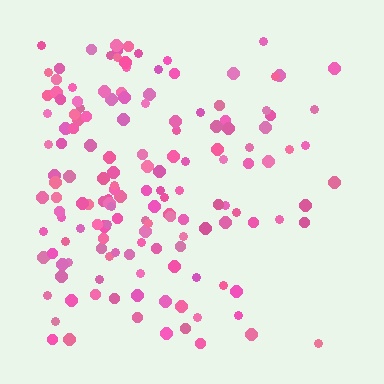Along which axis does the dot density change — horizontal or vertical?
Horizontal.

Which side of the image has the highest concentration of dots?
The left.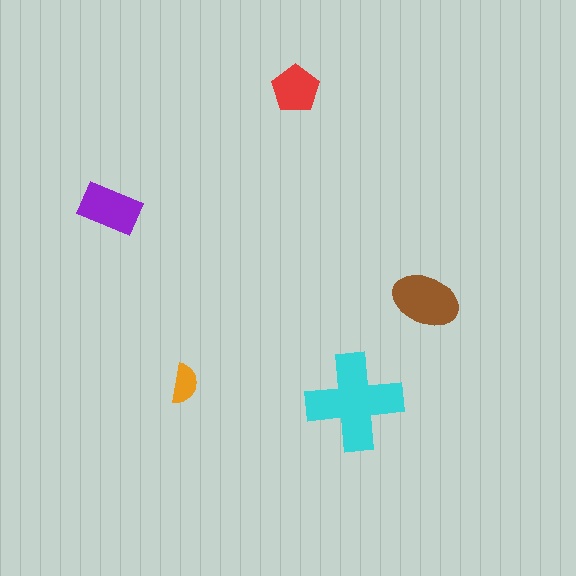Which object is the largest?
The cyan cross.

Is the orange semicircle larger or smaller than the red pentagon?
Smaller.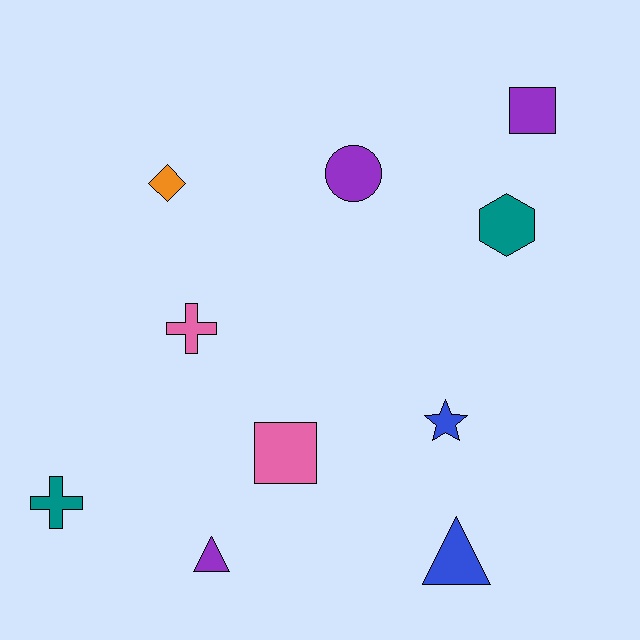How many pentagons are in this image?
There are no pentagons.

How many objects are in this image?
There are 10 objects.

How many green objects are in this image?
There are no green objects.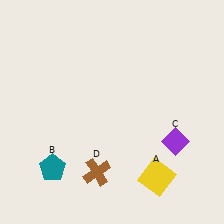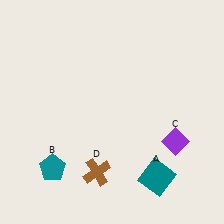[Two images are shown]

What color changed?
The square (A) changed from yellow in Image 1 to teal in Image 2.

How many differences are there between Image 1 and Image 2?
There is 1 difference between the two images.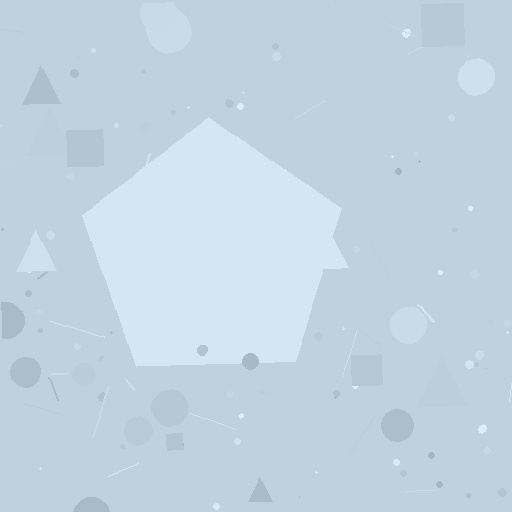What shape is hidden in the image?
A pentagon is hidden in the image.